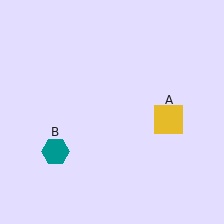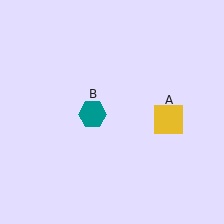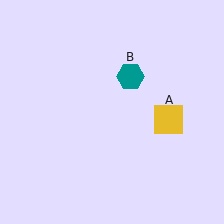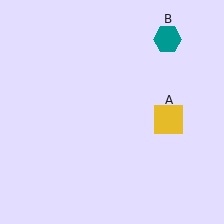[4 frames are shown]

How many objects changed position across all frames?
1 object changed position: teal hexagon (object B).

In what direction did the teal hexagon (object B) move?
The teal hexagon (object B) moved up and to the right.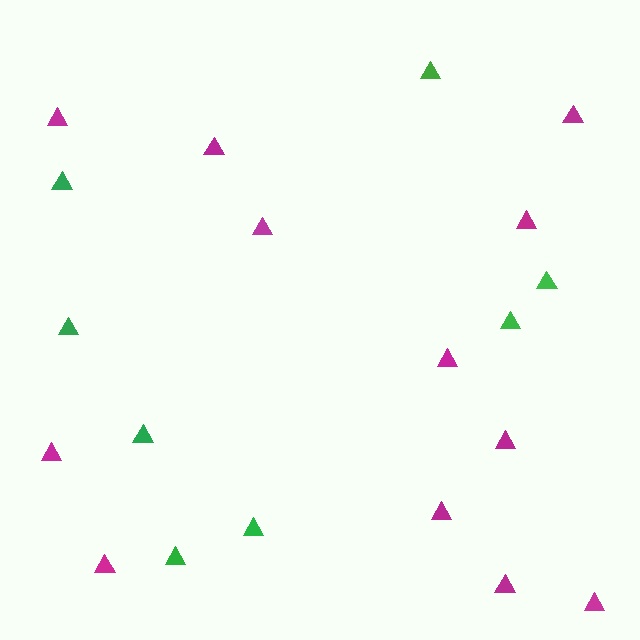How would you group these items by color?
There are 2 groups: one group of magenta triangles (12) and one group of green triangles (8).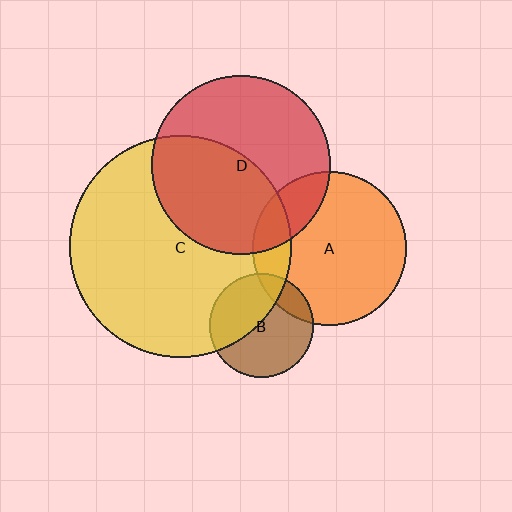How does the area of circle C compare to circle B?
Approximately 4.6 times.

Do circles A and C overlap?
Yes.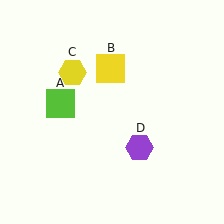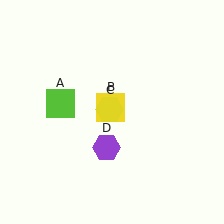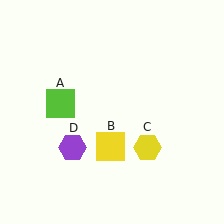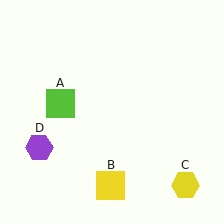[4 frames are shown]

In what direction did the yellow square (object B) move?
The yellow square (object B) moved down.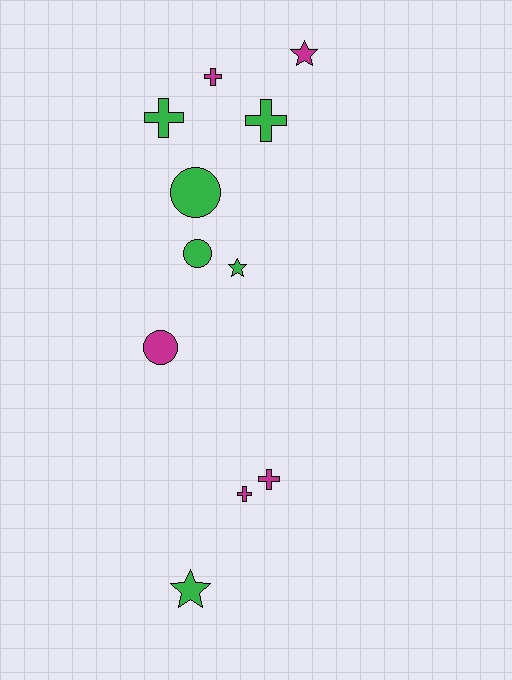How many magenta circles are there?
There is 1 magenta circle.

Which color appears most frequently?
Green, with 6 objects.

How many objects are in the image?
There are 11 objects.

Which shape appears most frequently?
Cross, with 5 objects.